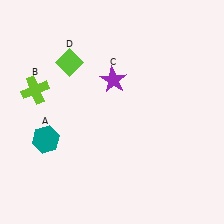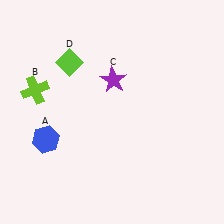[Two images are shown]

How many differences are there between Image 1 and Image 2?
There is 1 difference between the two images.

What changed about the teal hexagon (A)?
In Image 1, A is teal. In Image 2, it changed to blue.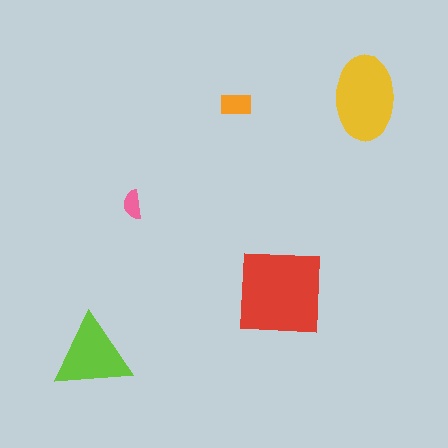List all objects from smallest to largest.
The pink semicircle, the orange rectangle, the lime triangle, the yellow ellipse, the red square.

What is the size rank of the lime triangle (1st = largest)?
3rd.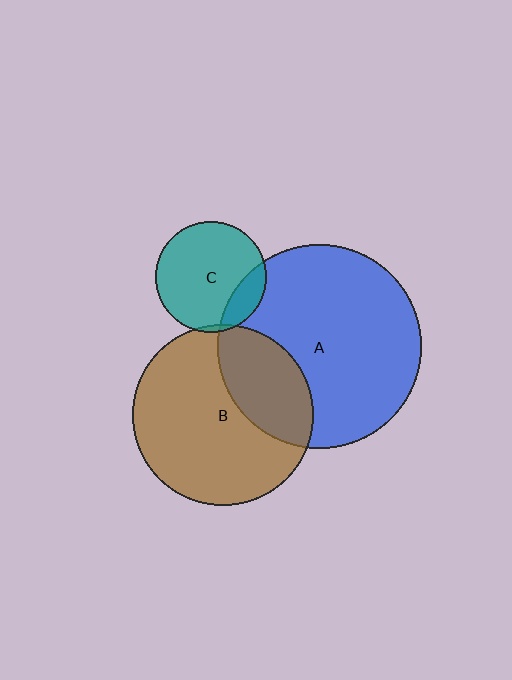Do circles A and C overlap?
Yes.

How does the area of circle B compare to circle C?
Approximately 2.6 times.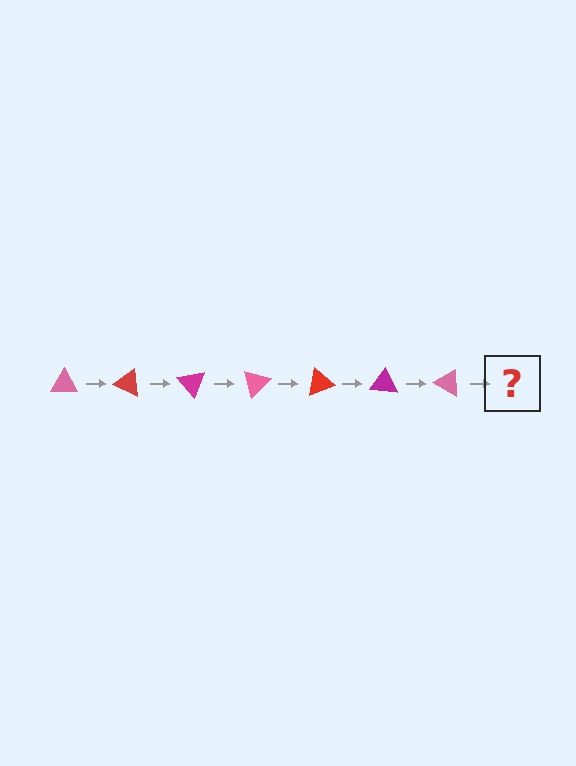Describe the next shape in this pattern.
It should be a red triangle, rotated 175 degrees from the start.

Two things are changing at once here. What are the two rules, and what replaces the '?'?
The two rules are that it rotates 25 degrees each step and the color cycles through pink, red, and magenta. The '?' should be a red triangle, rotated 175 degrees from the start.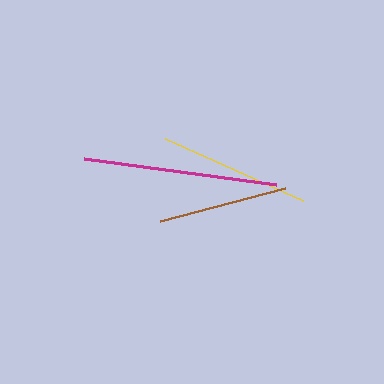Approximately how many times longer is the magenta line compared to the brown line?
The magenta line is approximately 1.5 times the length of the brown line.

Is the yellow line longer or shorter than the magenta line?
The magenta line is longer than the yellow line.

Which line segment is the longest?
The magenta line is the longest at approximately 194 pixels.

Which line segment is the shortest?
The brown line is the shortest at approximately 130 pixels.